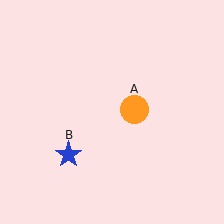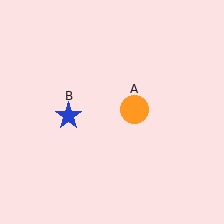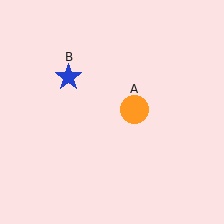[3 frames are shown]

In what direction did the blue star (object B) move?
The blue star (object B) moved up.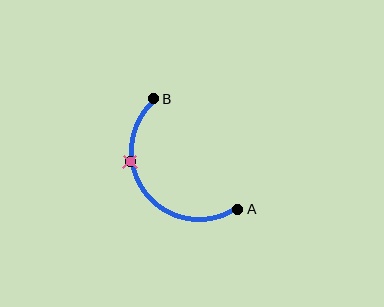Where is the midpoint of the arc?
The arc midpoint is the point on the curve farthest from the straight line joining A and B. It sits below and to the left of that line.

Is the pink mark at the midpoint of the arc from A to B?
No. The pink mark lies on the arc but is closer to endpoint B. The arc midpoint would be at the point on the curve equidistant along the arc from both A and B.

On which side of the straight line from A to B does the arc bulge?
The arc bulges below and to the left of the straight line connecting A and B.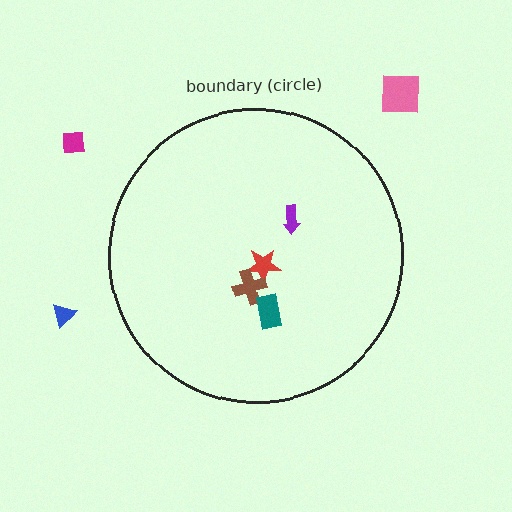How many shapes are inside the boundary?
4 inside, 3 outside.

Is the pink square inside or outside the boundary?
Outside.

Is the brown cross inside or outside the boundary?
Inside.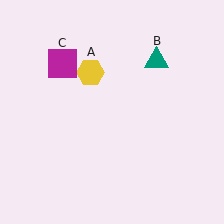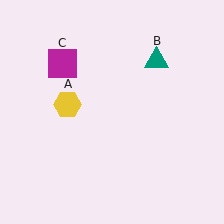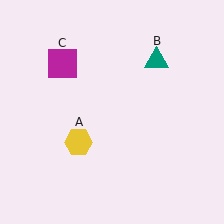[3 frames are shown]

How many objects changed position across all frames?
1 object changed position: yellow hexagon (object A).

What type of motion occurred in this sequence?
The yellow hexagon (object A) rotated counterclockwise around the center of the scene.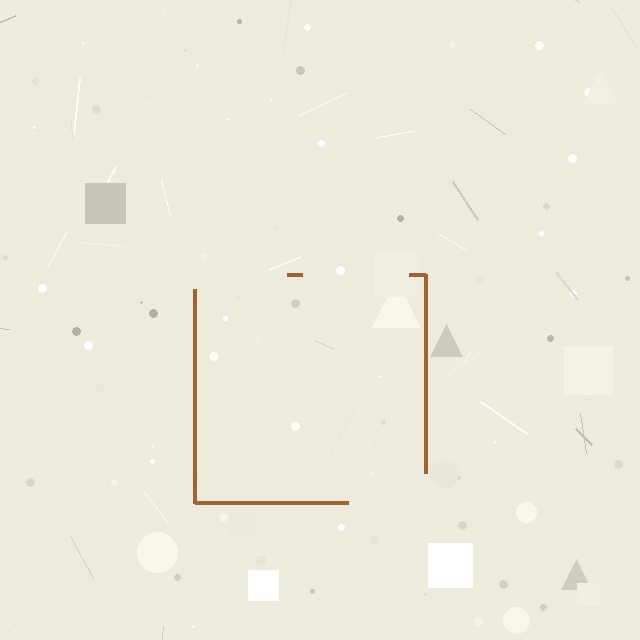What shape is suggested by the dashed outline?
The dashed outline suggests a square.